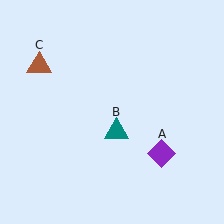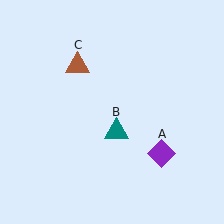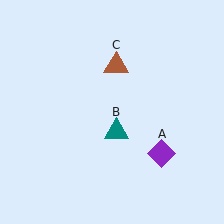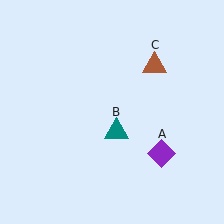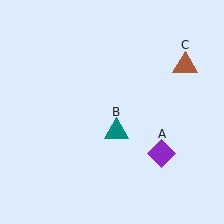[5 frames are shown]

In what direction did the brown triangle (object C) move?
The brown triangle (object C) moved right.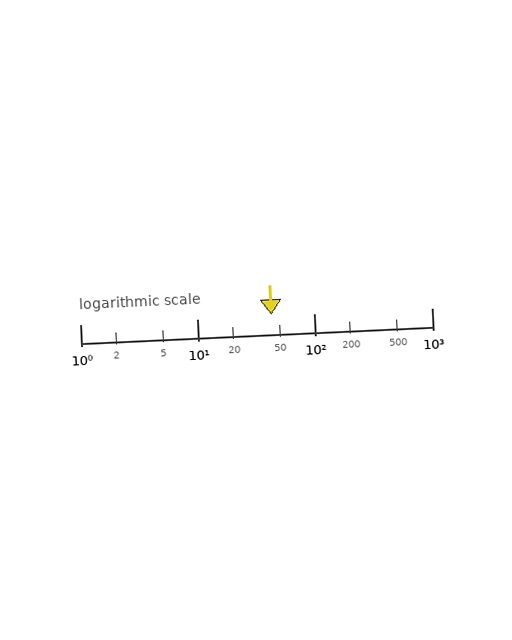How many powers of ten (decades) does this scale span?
The scale spans 3 decades, from 1 to 1000.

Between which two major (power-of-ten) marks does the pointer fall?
The pointer is between 10 and 100.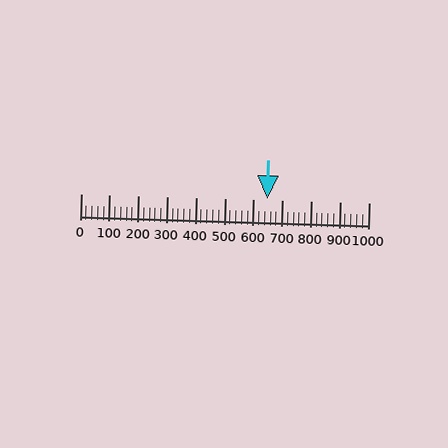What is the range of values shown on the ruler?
The ruler shows values from 0 to 1000.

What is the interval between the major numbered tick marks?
The major tick marks are spaced 100 units apart.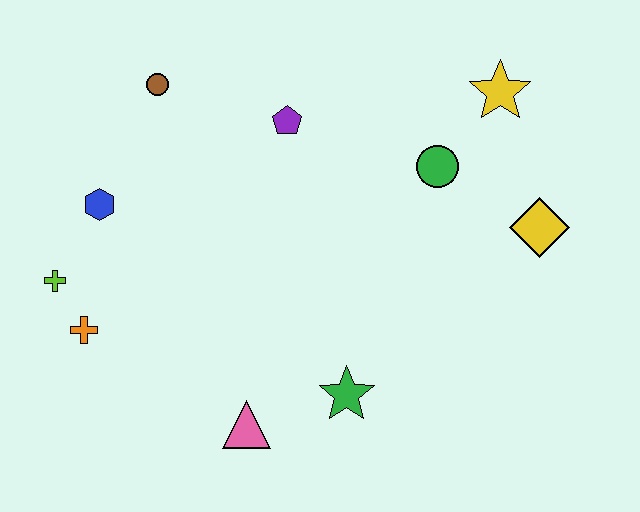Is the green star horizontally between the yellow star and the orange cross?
Yes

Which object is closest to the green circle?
The yellow star is closest to the green circle.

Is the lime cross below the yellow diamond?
Yes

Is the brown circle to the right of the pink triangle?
No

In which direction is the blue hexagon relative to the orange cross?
The blue hexagon is above the orange cross.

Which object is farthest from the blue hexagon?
The yellow diamond is farthest from the blue hexagon.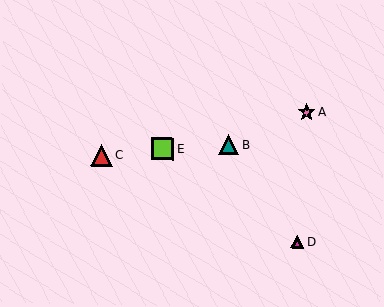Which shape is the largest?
The lime square (labeled E) is the largest.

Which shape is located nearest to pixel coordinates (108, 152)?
The red triangle (labeled C) at (101, 155) is nearest to that location.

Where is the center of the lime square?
The center of the lime square is at (163, 149).